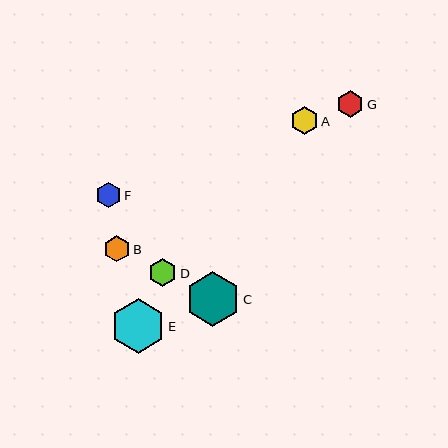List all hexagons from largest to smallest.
From largest to smallest: E, C, A, D, G, B, F.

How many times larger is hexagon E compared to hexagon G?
Hexagon E is approximately 2.0 times the size of hexagon G.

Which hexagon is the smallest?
Hexagon F is the smallest with a size of approximately 26 pixels.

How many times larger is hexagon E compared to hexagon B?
Hexagon E is approximately 2.1 times the size of hexagon B.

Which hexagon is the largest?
Hexagon E is the largest with a size of approximately 54 pixels.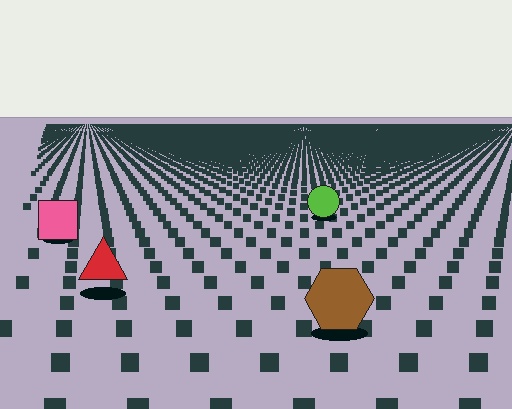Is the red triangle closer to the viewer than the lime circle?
Yes. The red triangle is closer — you can tell from the texture gradient: the ground texture is coarser near it.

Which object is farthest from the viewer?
The lime circle is farthest from the viewer. It appears smaller and the ground texture around it is denser.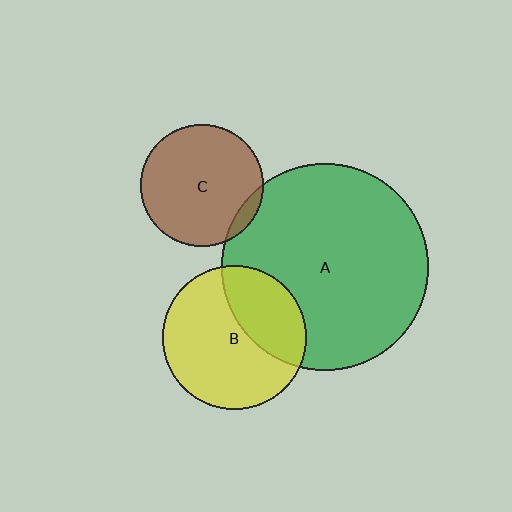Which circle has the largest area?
Circle A (green).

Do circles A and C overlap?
Yes.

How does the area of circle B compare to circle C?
Approximately 1.4 times.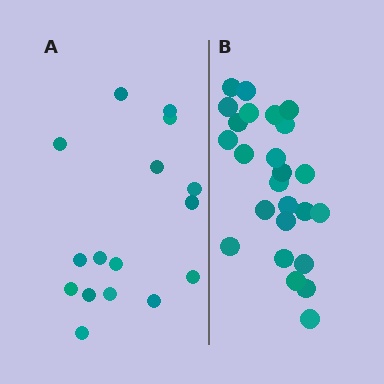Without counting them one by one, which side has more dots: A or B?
Region B (the right region) has more dots.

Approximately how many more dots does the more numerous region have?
Region B has roughly 8 or so more dots than region A.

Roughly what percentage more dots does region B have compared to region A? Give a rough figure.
About 55% more.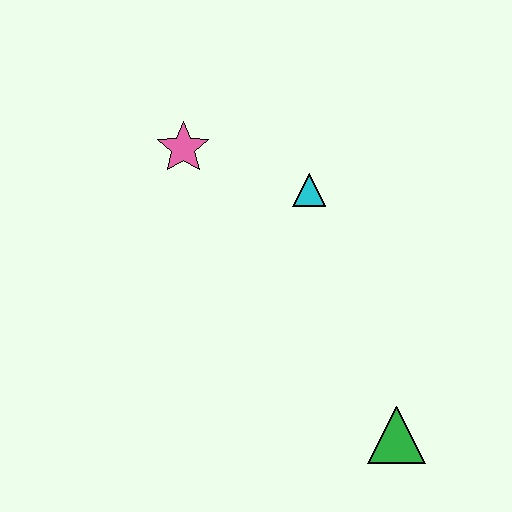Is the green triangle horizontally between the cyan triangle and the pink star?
No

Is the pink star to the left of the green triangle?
Yes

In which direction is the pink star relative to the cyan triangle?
The pink star is to the left of the cyan triangle.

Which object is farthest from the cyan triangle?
The green triangle is farthest from the cyan triangle.